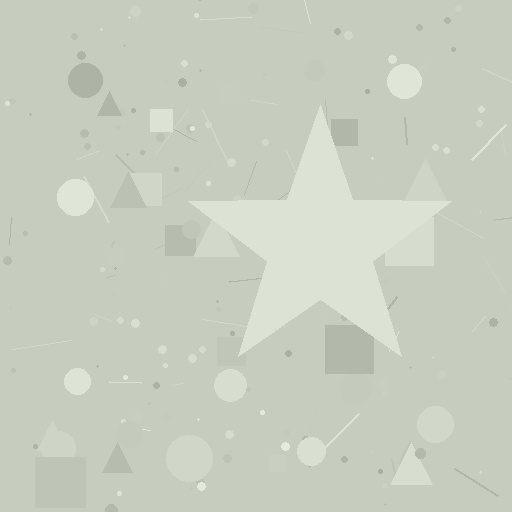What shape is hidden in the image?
A star is hidden in the image.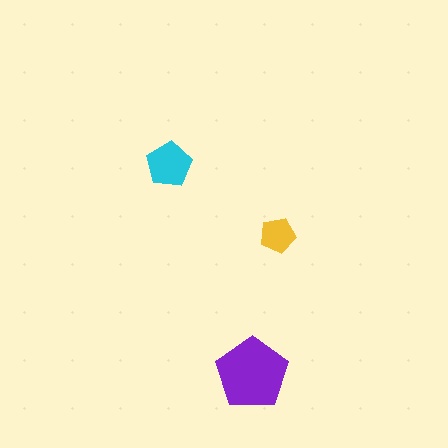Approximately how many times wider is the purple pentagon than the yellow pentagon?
About 2 times wider.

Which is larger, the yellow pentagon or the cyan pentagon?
The cyan one.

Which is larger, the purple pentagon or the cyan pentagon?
The purple one.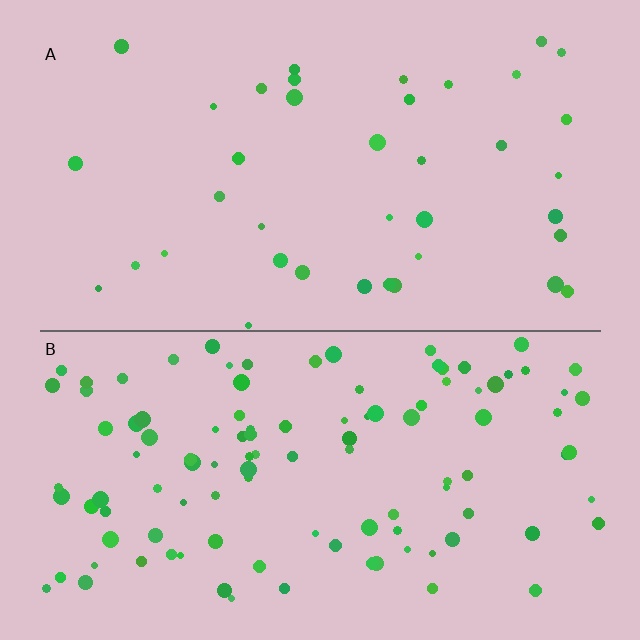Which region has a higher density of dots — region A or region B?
B (the bottom).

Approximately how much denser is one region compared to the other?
Approximately 2.9× — region B over region A.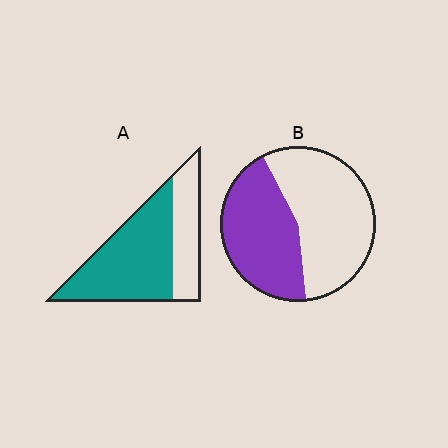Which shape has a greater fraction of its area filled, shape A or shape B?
Shape A.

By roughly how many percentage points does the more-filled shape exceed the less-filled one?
By roughly 25 percentage points (A over B).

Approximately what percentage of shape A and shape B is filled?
A is approximately 65% and B is approximately 45%.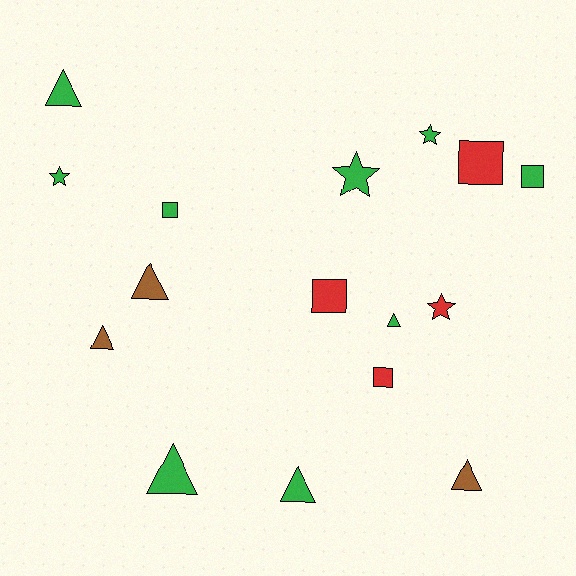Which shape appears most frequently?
Triangle, with 7 objects.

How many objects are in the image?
There are 16 objects.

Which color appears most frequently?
Green, with 9 objects.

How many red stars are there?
There is 1 red star.